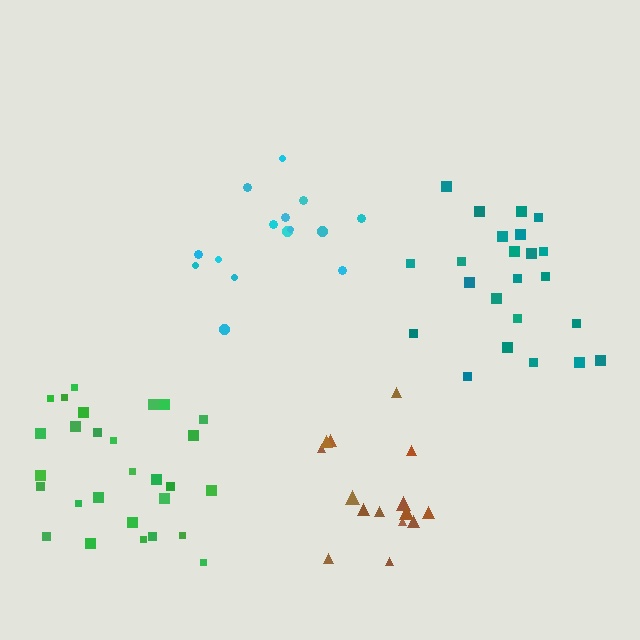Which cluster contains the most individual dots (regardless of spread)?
Green (28).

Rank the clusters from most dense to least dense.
brown, cyan, green, teal.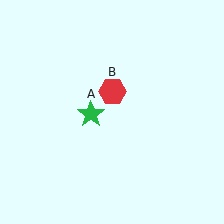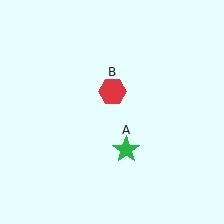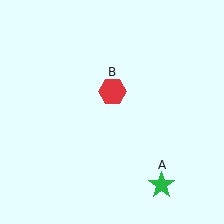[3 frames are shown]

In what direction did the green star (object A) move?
The green star (object A) moved down and to the right.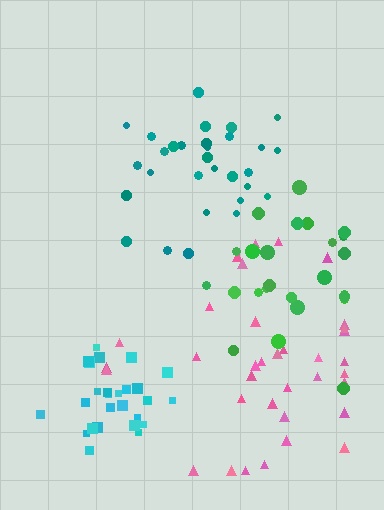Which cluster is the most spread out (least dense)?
Pink.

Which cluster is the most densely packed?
Cyan.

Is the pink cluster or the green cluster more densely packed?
Green.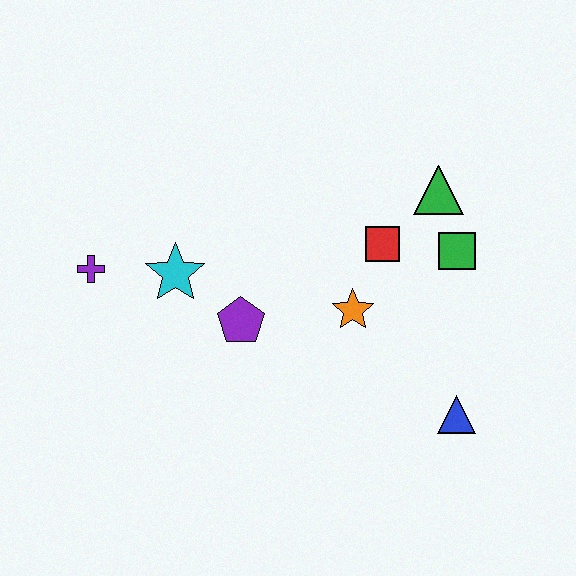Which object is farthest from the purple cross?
The blue triangle is farthest from the purple cross.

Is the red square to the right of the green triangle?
No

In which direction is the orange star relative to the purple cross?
The orange star is to the right of the purple cross.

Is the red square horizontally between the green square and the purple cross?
Yes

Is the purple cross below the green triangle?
Yes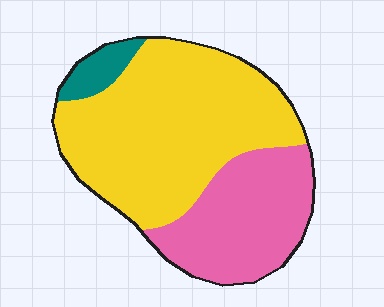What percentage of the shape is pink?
Pink covers about 35% of the shape.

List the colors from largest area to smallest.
From largest to smallest: yellow, pink, teal.